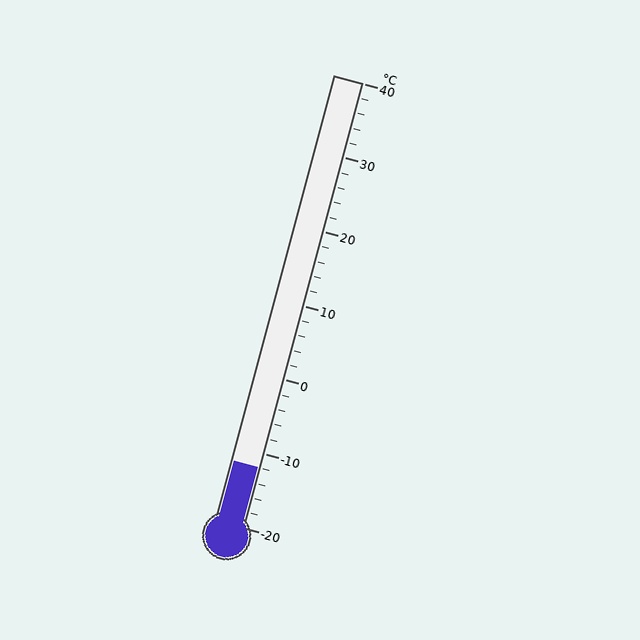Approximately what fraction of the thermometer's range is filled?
The thermometer is filled to approximately 15% of its range.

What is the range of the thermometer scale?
The thermometer scale ranges from -20°C to 40°C.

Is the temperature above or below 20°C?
The temperature is below 20°C.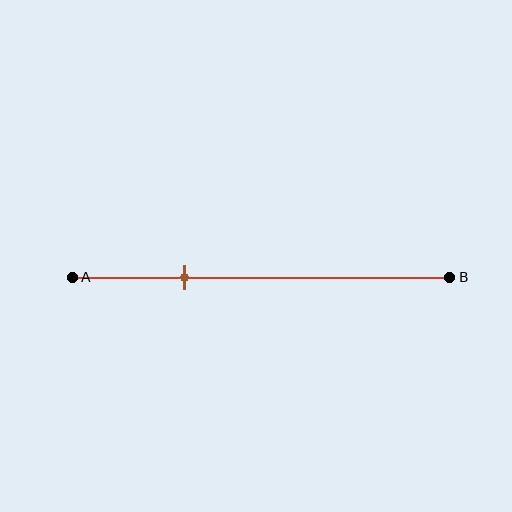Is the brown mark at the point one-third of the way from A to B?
No, the mark is at about 30% from A, not at the 33% one-third point.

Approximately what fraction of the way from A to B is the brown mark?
The brown mark is approximately 30% of the way from A to B.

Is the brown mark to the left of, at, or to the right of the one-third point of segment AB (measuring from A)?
The brown mark is to the left of the one-third point of segment AB.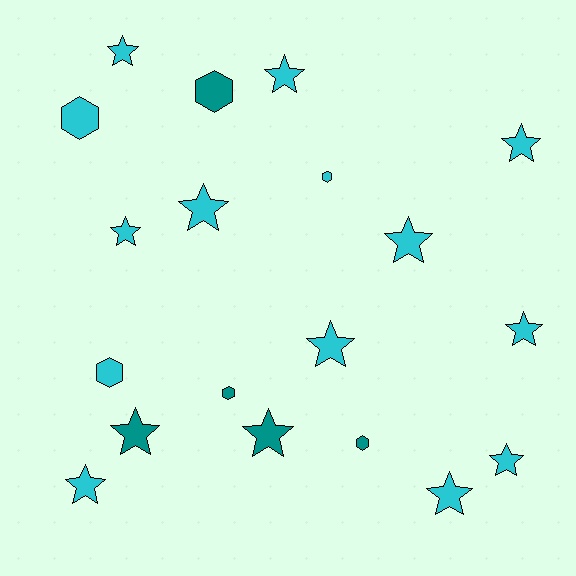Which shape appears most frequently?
Star, with 13 objects.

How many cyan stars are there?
There are 11 cyan stars.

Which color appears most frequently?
Cyan, with 14 objects.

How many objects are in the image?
There are 19 objects.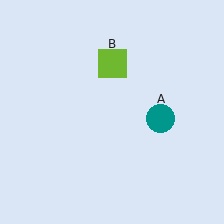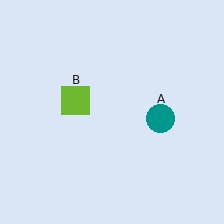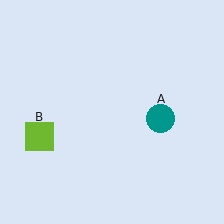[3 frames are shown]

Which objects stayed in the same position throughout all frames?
Teal circle (object A) remained stationary.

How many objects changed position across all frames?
1 object changed position: lime square (object B).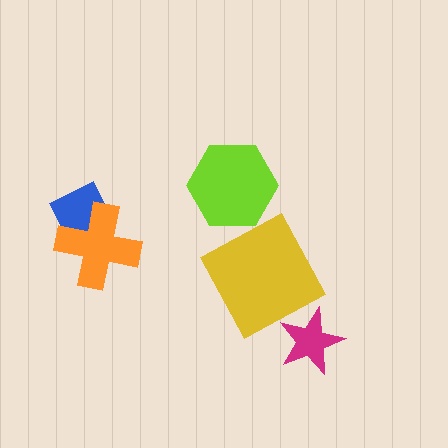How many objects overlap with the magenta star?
0 objects overlap with the magenta star.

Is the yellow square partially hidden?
No, no other shape covers it.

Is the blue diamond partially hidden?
Yes, it is partially covered by another shape.